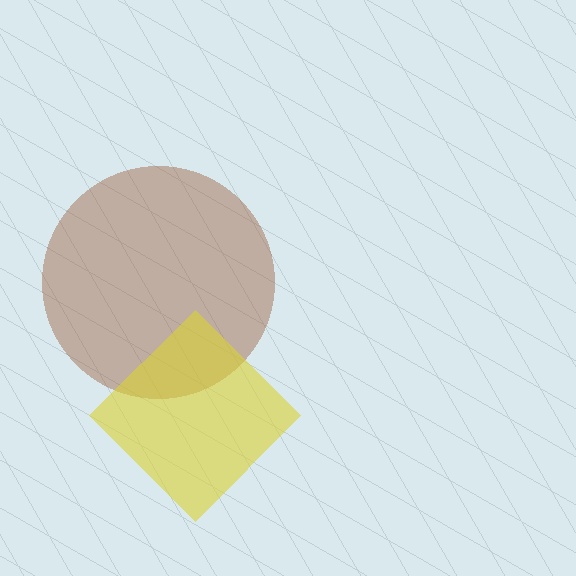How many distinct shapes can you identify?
There are 2 distinct shapes: a brown circle, a yellow diamond.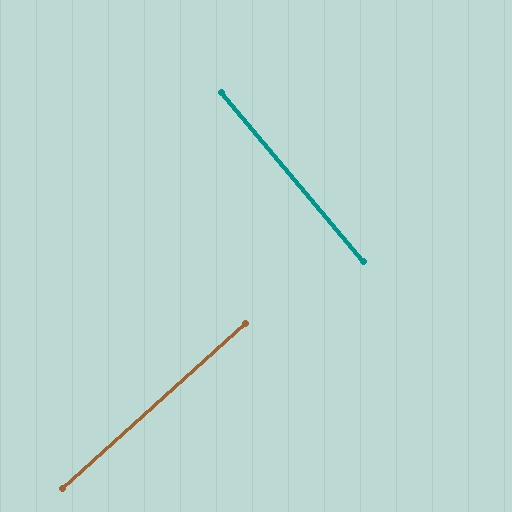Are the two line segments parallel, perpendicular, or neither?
Perpendicular — they meet at approximately 88°.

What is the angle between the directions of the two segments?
Approximately 88 degrees.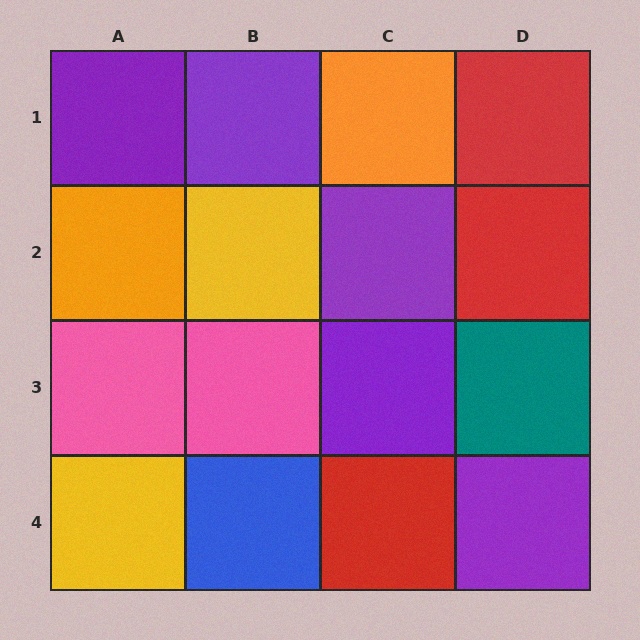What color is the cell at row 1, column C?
Orange.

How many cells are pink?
2 cells are pink.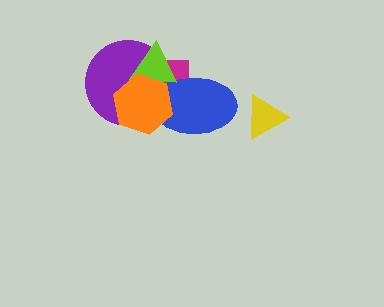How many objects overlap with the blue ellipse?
4 objects overlap with the blue ellipse.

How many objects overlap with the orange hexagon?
4 objects overlap with the orange hexagon.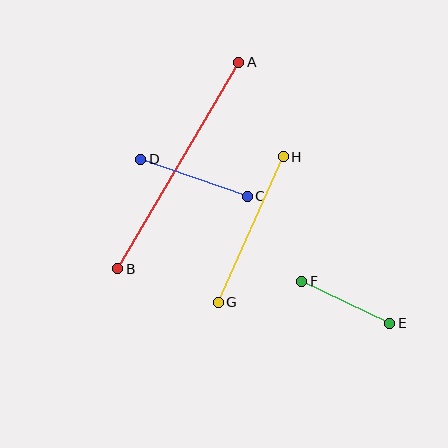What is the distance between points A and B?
The distance is approximately 239 pixels.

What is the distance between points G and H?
The distance is approximately 159 pixels.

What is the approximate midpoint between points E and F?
The midpoint is at approximately (346, 302) pixels.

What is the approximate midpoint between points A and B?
The midpoint is at approximately (178, 165) pixels.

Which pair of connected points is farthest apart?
Points A and B are farthest apart.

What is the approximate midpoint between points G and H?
The midpoint is at approximately (251, 230) pixels.